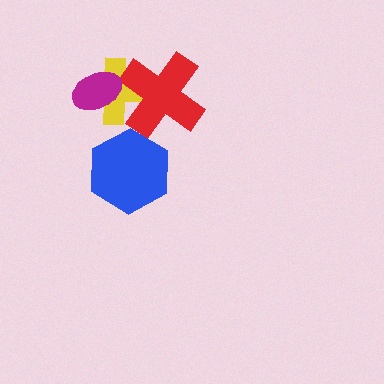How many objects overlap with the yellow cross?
2 objects overlap with the yellow cross.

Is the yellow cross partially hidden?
Yes, it is partially covered by another shape.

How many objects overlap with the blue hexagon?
0 objects overlap with the blue hexagon.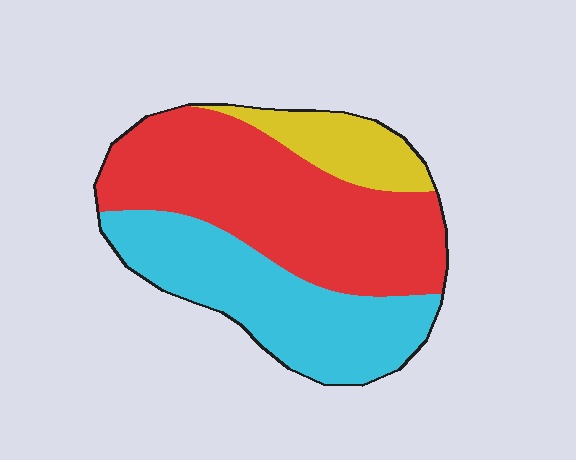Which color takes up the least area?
Yellow, at roughly 15%.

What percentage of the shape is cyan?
Cyan takes up about three eighths (3/8) of the shape.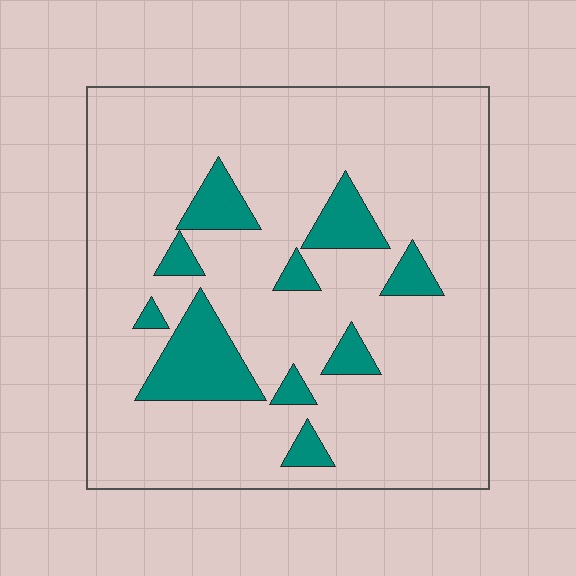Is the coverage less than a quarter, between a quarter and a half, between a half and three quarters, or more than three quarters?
Less than a quarter.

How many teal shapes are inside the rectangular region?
10.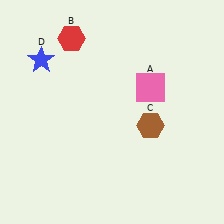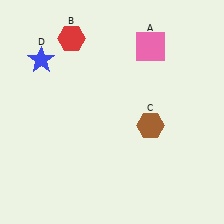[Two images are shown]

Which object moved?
The pink square (A) moved up.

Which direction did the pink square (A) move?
The pink square (A) moved up.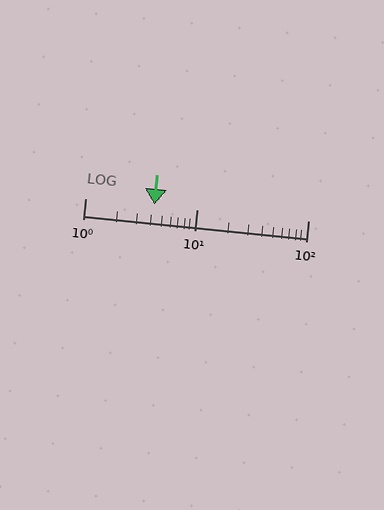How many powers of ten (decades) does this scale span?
The scale spans 2 decades, from 1 to 100.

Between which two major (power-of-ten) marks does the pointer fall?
The pointer is between 1 and 10.